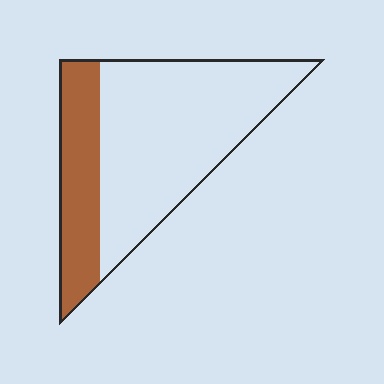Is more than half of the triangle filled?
No.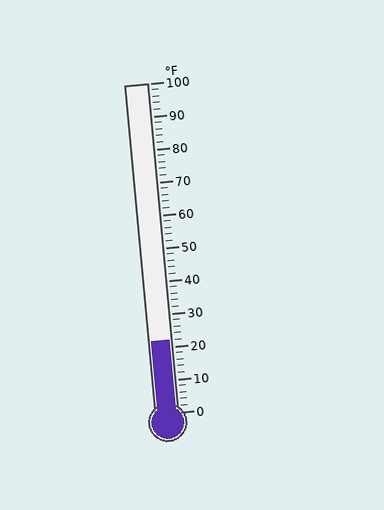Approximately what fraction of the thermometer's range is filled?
The thermometer is filled to approximately 20% of its range.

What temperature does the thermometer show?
The thermometer shows approximately 22°F.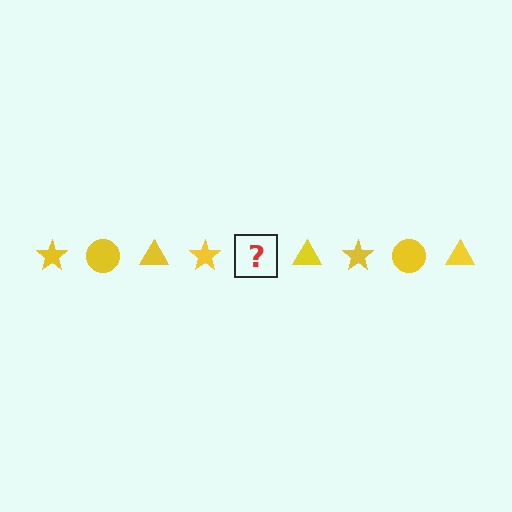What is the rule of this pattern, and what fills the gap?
The rule is that the pattern cycles through star, circle, triangle shapes in yellow. The gap should be filled with a yellow circle.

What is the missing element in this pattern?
The missing element is a yellow circle.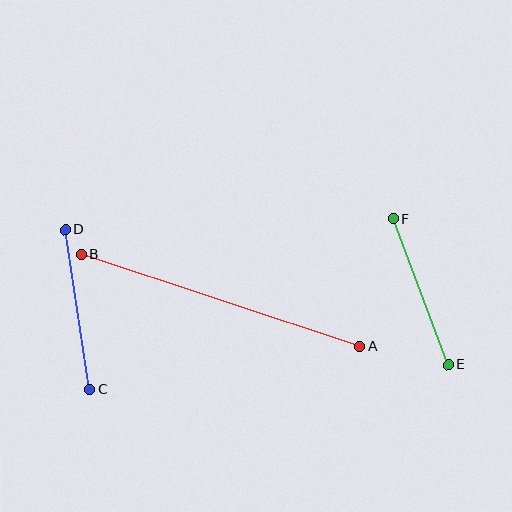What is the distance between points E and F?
The distance is approximately 156 pixels.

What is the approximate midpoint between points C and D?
The midpoint is at approximately (78, 310) pixels.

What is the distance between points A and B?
The distance is approximately 293 pixels.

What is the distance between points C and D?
The distance is approximately 162 pixels.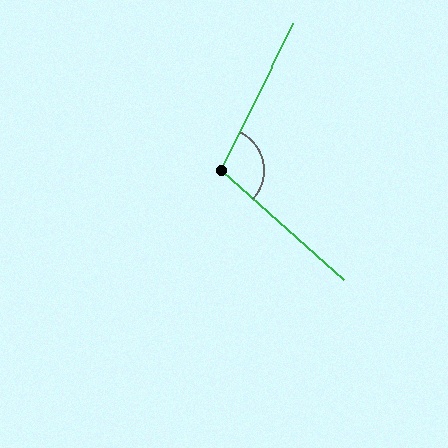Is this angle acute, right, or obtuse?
It is obtuse.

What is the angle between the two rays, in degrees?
Approximately 105 degrees.